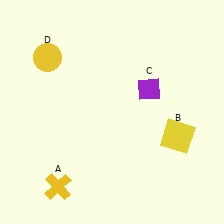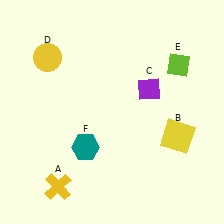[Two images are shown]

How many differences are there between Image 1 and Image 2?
There are 2 differences between the two images.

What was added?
A lime diamond (E), a teal hexagon (F) were added in Image 2.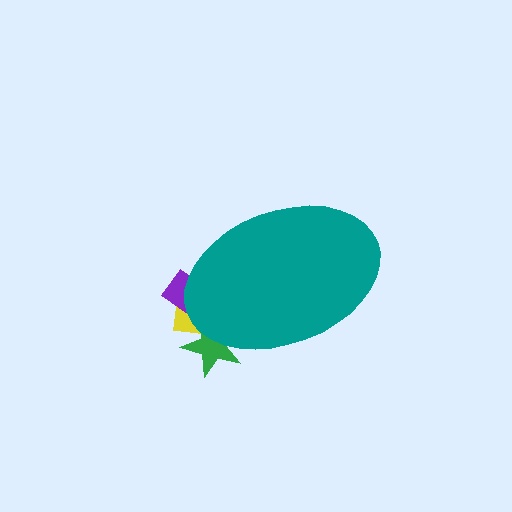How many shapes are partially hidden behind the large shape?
3 shapes are partially hidden.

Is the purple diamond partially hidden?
Yes, the purple diamond is partially hidden behind the teal ellipse.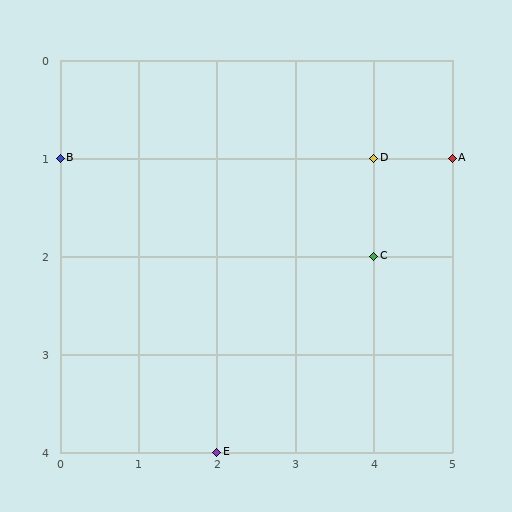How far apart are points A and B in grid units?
Points A and B are 5 columns apart.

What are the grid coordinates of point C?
Point C is at grid coordinates (4, 2).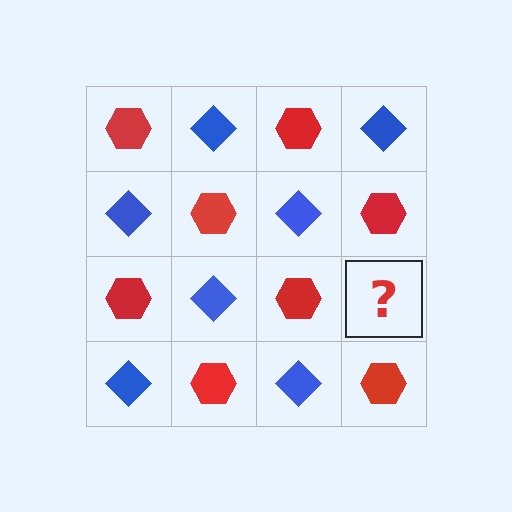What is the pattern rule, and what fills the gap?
The rule is that it alternates red hexagon and blue diamond in a checkerboard pattern. The gap should be filled with a blue diamond.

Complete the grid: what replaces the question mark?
The question mark should be replaced with a blue diamond.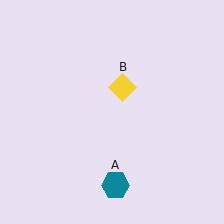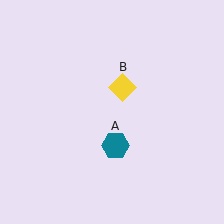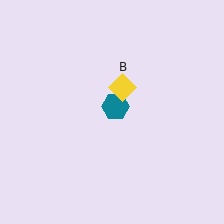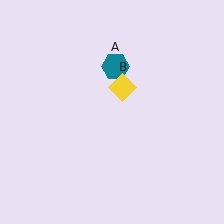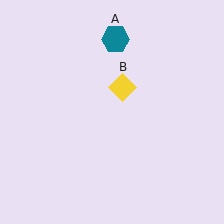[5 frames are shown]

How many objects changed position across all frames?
1 object changed position: teal hexagon (object A).